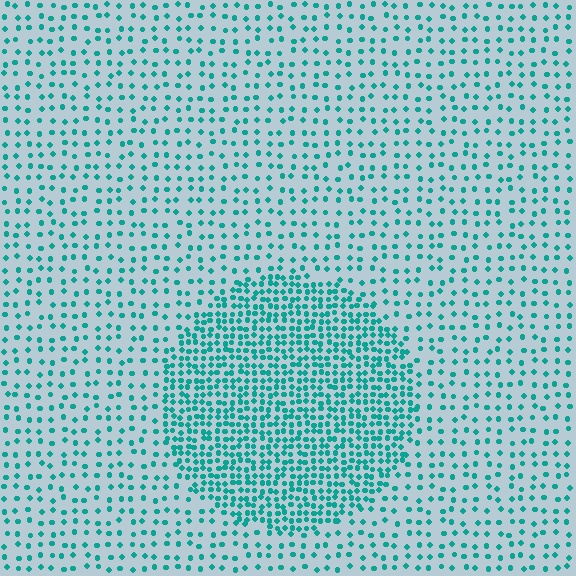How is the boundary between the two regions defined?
The boundary is defined by a change in element density (approximately 2.4x ratio). All elements are the same color, size, and shape.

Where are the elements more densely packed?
The elements are more densely packed inside the circle boundary.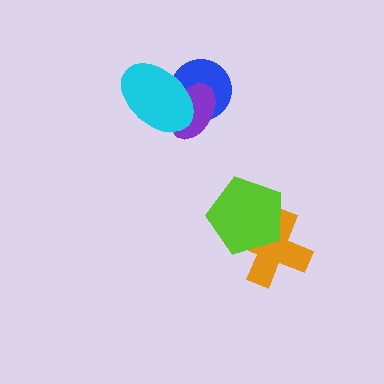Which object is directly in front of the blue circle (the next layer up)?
The purple ellipse is directly in front of the blue circle.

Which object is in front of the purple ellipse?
The cyan ellipse is in front of the purple ellipse.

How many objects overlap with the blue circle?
2 objects overlap with the blue circle.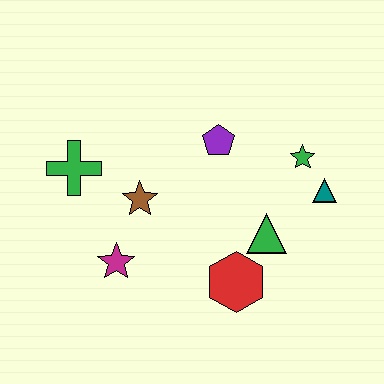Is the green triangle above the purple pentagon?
No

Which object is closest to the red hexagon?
The green triangle is closest to the red hexagon.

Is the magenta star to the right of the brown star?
No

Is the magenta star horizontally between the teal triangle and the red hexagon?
No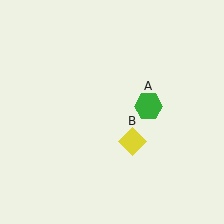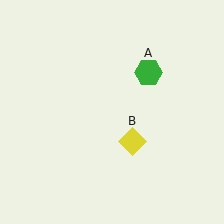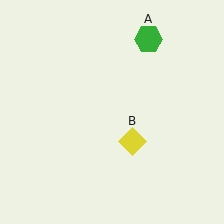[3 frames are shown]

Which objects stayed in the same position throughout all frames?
Yellow diamond (object B) remained stationary.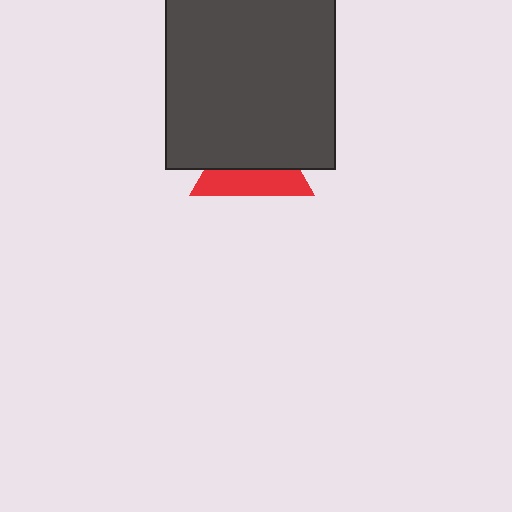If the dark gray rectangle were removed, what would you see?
You would see the complete red triangle.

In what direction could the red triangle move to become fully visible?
The red triangle could move down. That would shift it out from behind the dark gray rectangle entirely.